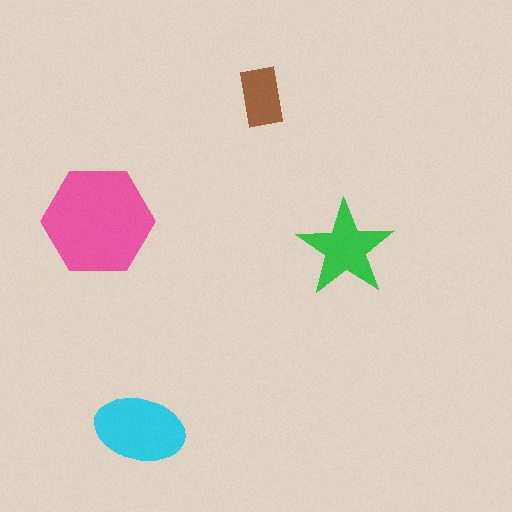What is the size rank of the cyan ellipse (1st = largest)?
2nd.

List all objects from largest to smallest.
The pink hexagon, the cyan ellipse, the green star, the brown rectangle.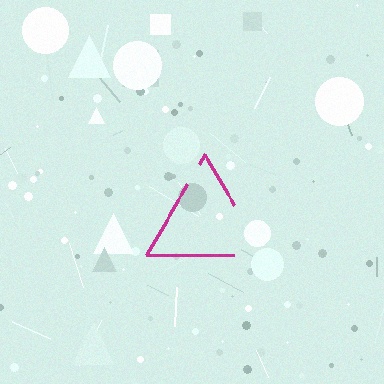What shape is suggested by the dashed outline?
The dashed outline suggests a triangle.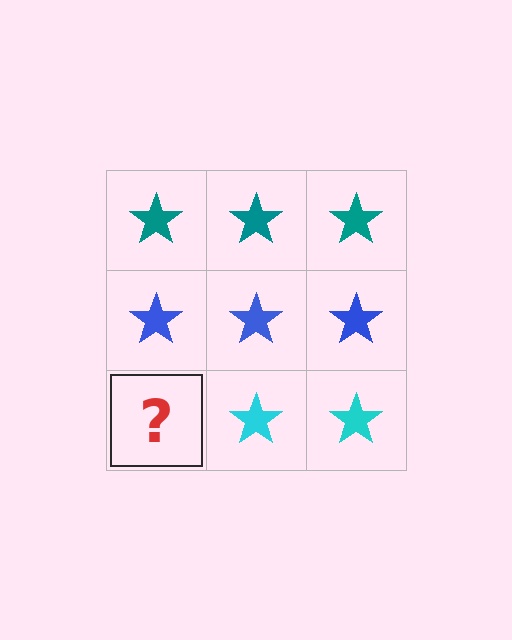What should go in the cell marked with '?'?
The missing cell should contain a cyan star.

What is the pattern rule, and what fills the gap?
The rule is that each row has a consistent color. The gap should be filled with a cyan star.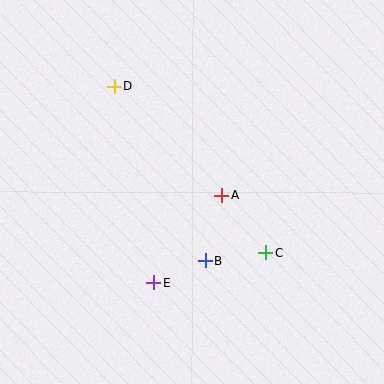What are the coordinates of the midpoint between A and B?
The midpoint between A and B is at (213, 228).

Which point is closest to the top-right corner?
Point A is closest to the top-right corner.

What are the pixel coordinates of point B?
Point B is at (205, 261).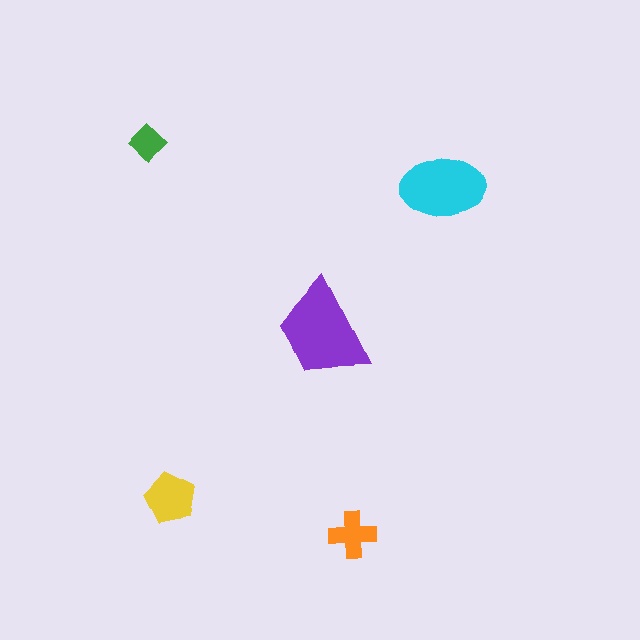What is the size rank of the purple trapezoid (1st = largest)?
1st.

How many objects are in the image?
There are 5 objects in the image.